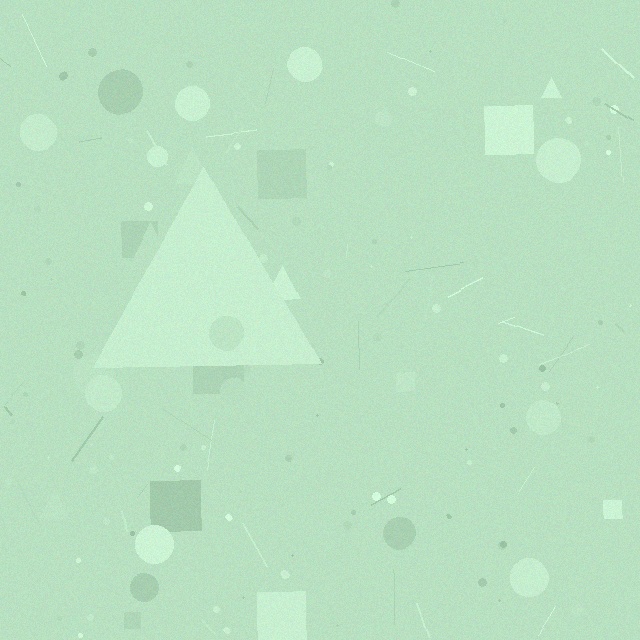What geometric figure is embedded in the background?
A triangle is embedded in the background.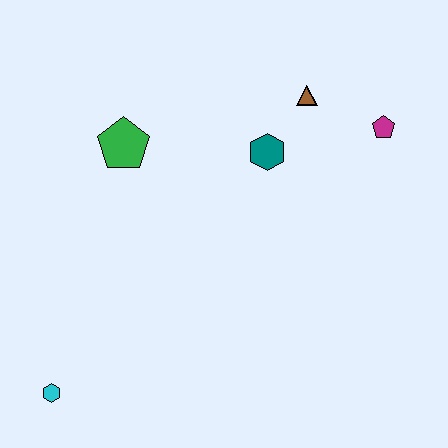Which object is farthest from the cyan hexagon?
The magenta pentagon is farthest from the cyan hexagon.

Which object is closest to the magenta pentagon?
The brown triangle is closest to the magenta pentagon.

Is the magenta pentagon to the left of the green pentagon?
No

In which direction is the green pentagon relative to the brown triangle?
The green pentagon is to the left of the brown triangle.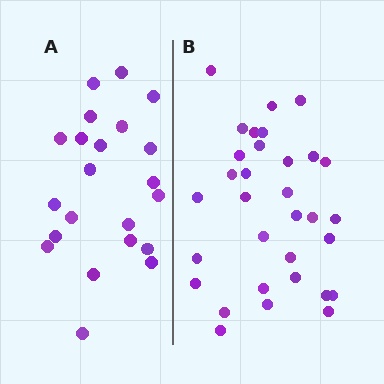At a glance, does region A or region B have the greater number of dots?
Region B (the right region) has more dots.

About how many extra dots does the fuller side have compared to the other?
Region B has roughly 10 or so more dots than region A.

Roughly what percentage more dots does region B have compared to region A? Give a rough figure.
About 45% more.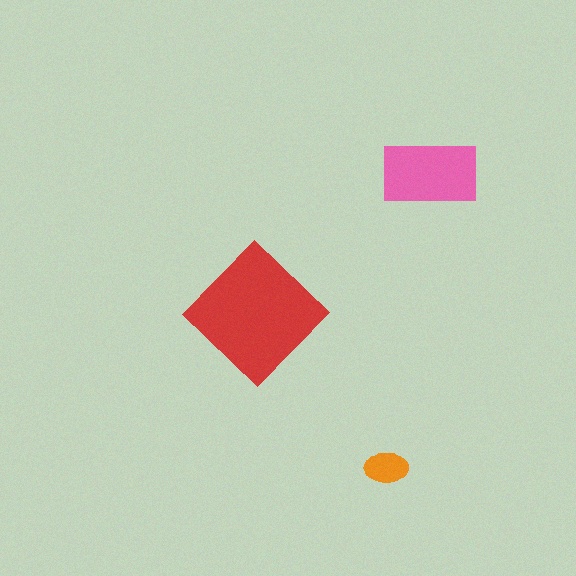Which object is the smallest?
The orange ellipse.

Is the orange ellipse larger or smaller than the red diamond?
Smaller.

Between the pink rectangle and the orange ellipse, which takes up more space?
The pink rectangle.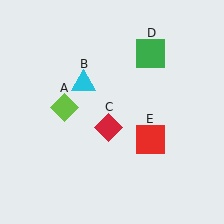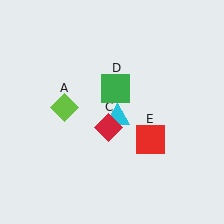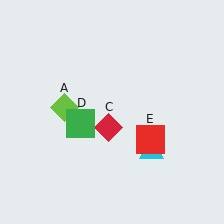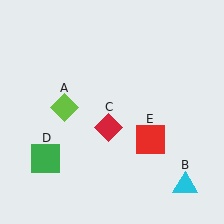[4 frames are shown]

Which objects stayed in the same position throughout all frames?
Lime diamond (object A) and red diamond (object C) and red square (object E) remained stationary.